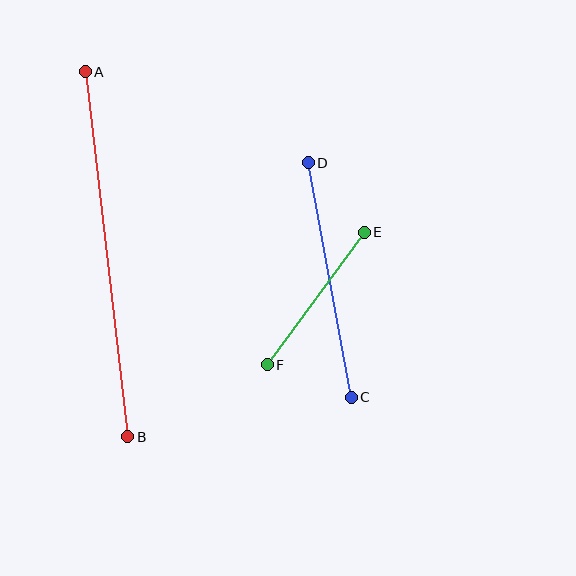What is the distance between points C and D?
The distance is approximately 238 pixels.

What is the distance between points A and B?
The distance is approximately 368 pixels.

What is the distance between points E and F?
The distance is approximately 164 pixels.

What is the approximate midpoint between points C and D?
The midpoint is at approximately (330, 280) pixels.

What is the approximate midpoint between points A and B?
The midpoint is at approximately (106, 254) pixels.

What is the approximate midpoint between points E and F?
The midpoint is at approximately (316, 299) pixels.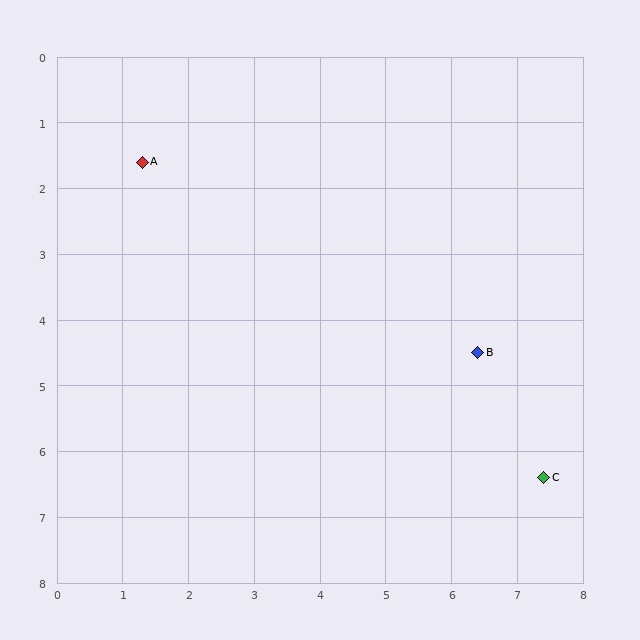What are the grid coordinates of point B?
Point B is at approximately (6.4, 4.5).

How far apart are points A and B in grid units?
Points A and B are about 5.9 grid units apart.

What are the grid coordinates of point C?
Point C is at approximately (7.4, 6.4).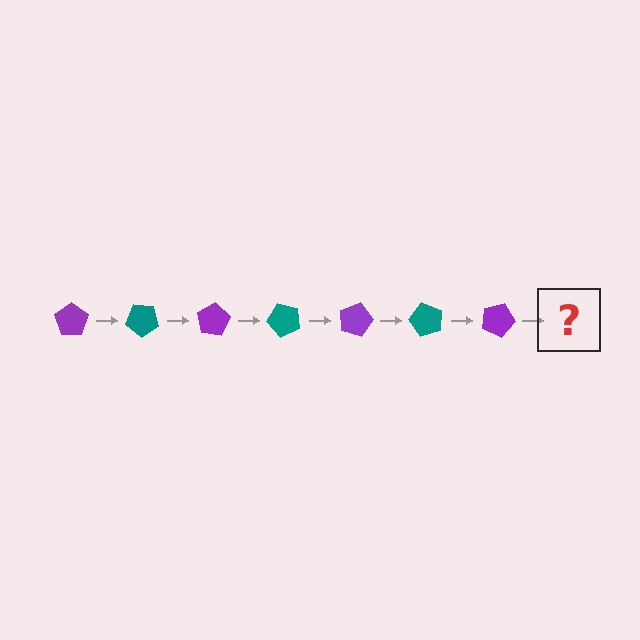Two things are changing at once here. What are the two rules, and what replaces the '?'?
The two rules are that it rotates 40 degrees each step and the color cycles through purple and teal. The '?' should be a teal pentagon, rotated 280 degrees from the start.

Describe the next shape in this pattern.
It should be a teal pentagon, rotated 280 degrees from the start.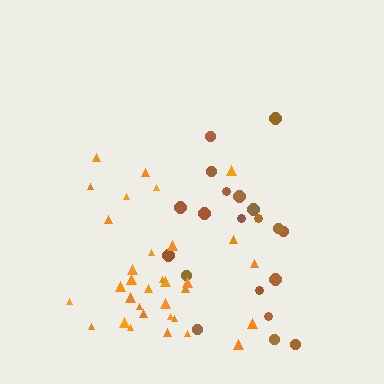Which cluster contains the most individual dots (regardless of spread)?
Orange (33).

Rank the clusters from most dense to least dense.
orange, brown.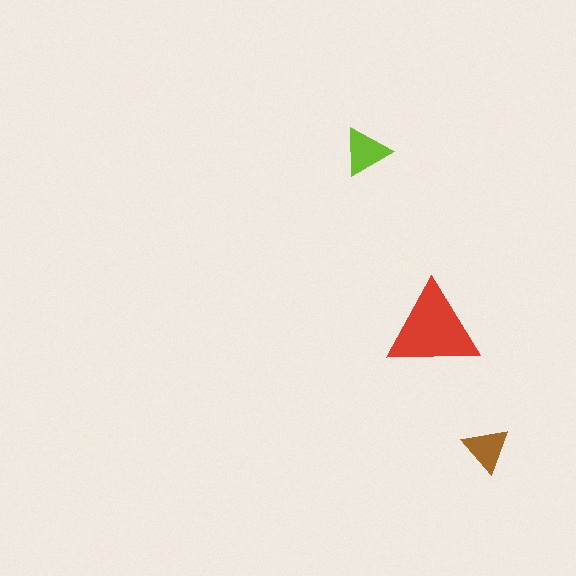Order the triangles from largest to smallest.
the red one, the lime one, the brown one.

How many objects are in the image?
There are 3 objects in the image.